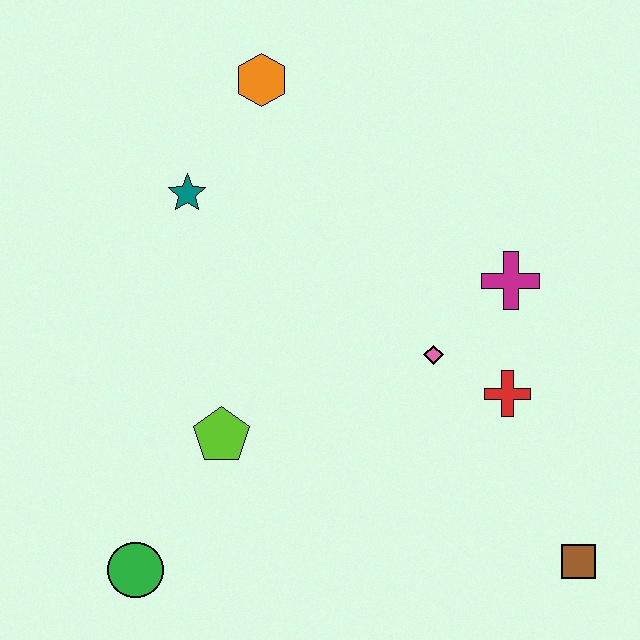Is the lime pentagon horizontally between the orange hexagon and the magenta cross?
No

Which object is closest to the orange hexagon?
The teal star is closest to the orange hexagon.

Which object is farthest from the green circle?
The orange hexagon is farthest from the green circle.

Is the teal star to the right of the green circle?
Yes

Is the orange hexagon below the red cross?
No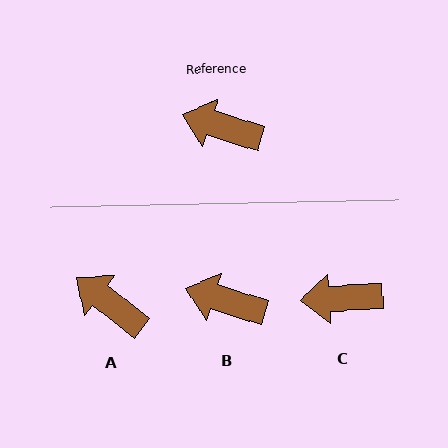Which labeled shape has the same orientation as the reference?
B.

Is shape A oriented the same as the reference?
No, it is off by about 20 degrees.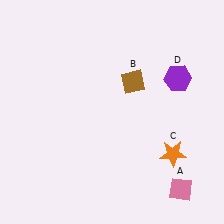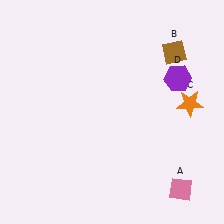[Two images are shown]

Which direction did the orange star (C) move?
The orange star (C) moved up.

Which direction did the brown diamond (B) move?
The brown diamond (B) moved right.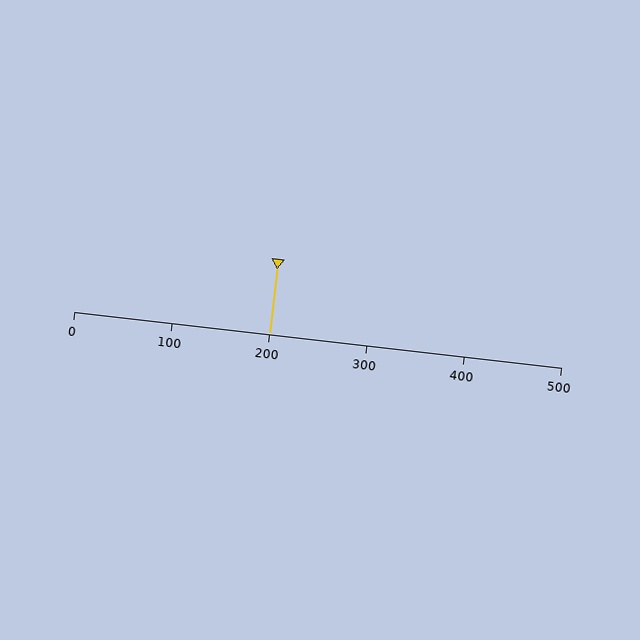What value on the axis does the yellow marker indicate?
The marker indicates approximately 200.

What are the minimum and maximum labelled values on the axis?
The axis runs from 0 to 500.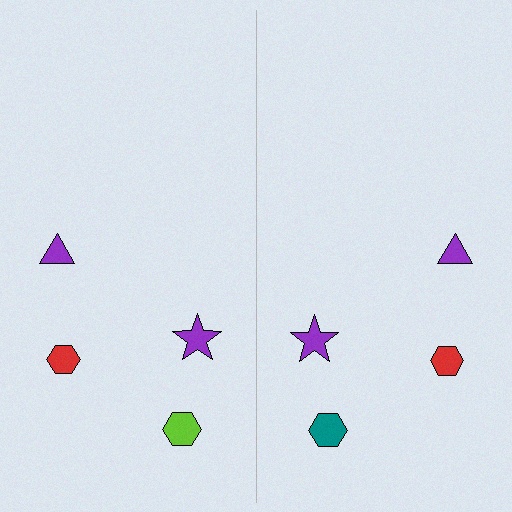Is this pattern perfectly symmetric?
No, the pattern is not perfectly symmetric. The teal hexagon on the right side breaks the symmetry — its mirror counterpart is lime.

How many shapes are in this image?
There are 8 shapes in this image.